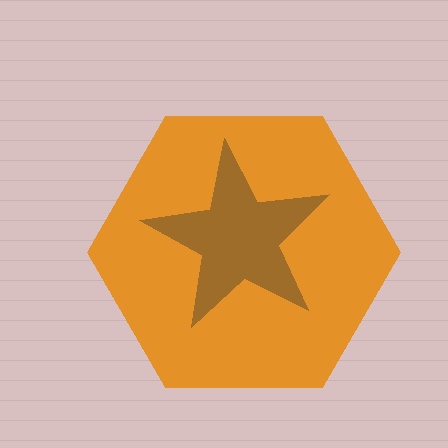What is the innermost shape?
The brown star.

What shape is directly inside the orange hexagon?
The brown star.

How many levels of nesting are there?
2.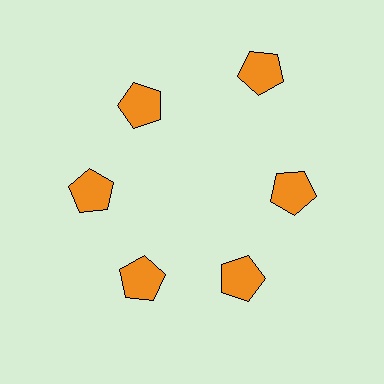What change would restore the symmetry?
The symmetry would be restored by moving it inward, back onto the ring so that all 6 pentagons sit at equal angles and equal distance from the center.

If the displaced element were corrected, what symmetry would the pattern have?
It would have 6-fold rotational symmetry — the pattern would map onto itself every 60 degrees.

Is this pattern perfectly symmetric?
No. The 6 orange pentagons are arranged in a ring, but one element near the 1 o'clock position is pushed outward from the center, breaking the 6-fold rotational symmetry.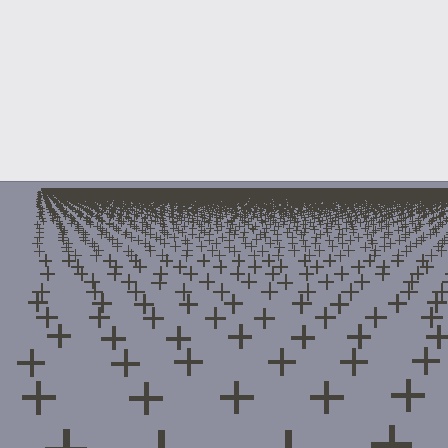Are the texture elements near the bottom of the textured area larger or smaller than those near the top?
Larger. Near the bottom, elements are closer to the viewer and appear at a bigger on-screen size.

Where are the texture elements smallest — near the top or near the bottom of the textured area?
Near the top.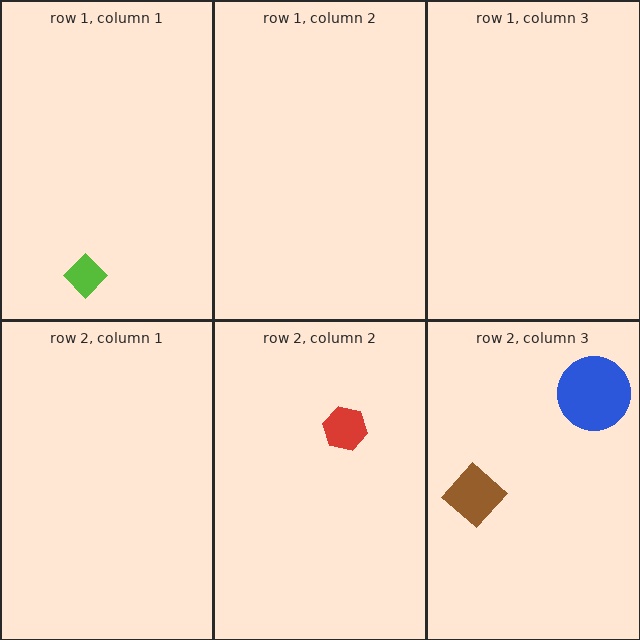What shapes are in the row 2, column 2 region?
The red hexagon.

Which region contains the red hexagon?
The row 2, column 2 region.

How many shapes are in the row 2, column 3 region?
2.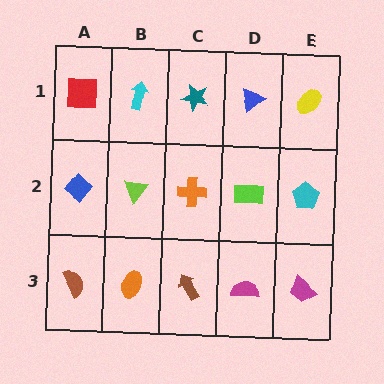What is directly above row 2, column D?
A blue triangle.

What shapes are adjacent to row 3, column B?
A lime triangle (row 2, column B), a brown semicircle (row 3, column A), a brown arrow (row 3, column C).